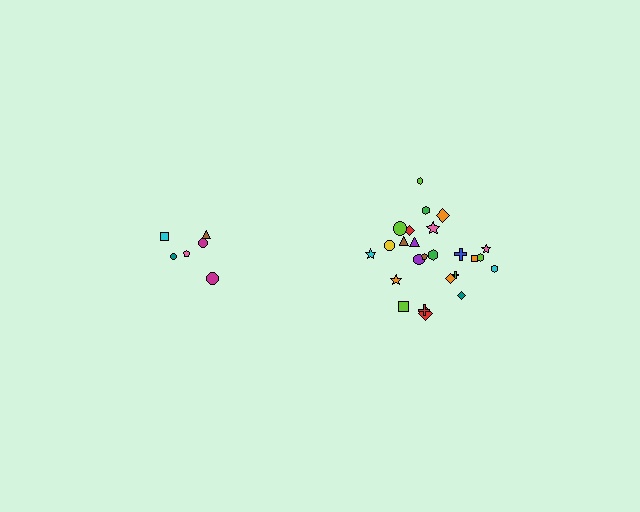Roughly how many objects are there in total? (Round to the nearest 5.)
Roughly 30 objects in total.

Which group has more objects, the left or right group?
The right group.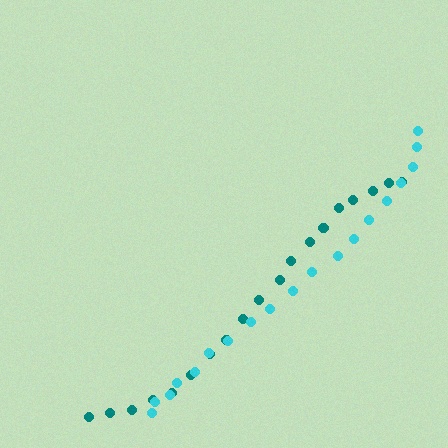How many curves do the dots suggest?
There are 2 distinct paths.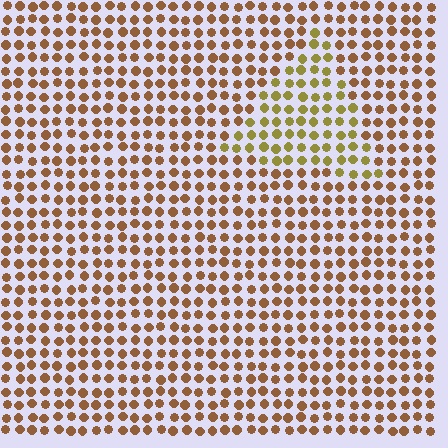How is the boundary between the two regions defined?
The boundary is defined purely by a slight shift in hue (about 33 degrees). Spacing, size, and orientation are identical on both sides.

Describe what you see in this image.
The image is filled with small brown elements in a uniform arrangement. A triangle-shaped region is visible where the elements are tinted to a slightly different hue, forming a subtle color boundary.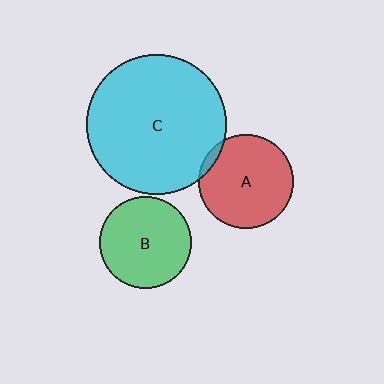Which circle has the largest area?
Circle C (cyan).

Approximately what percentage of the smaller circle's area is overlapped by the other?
Approximately 5%.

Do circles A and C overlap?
Yes.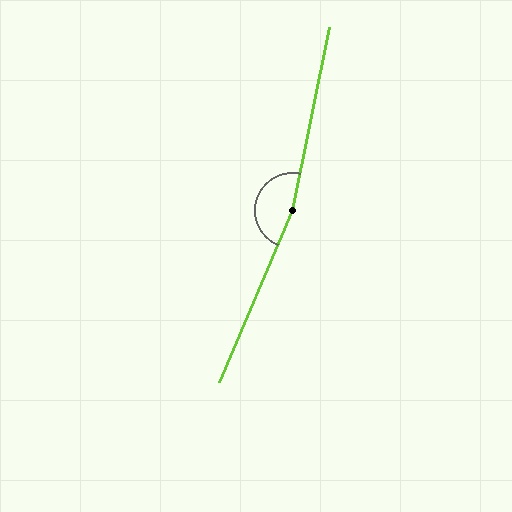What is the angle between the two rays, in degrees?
Approximately 168 degrees.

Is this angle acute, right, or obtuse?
It is obtuse.